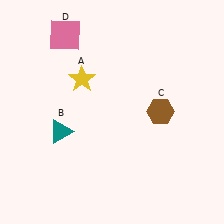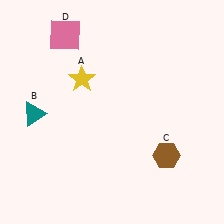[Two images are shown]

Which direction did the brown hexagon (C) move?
The brown hexagon (C) moved down.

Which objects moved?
The objects that moved are: the teal triangle (B), the brown hexagon (C).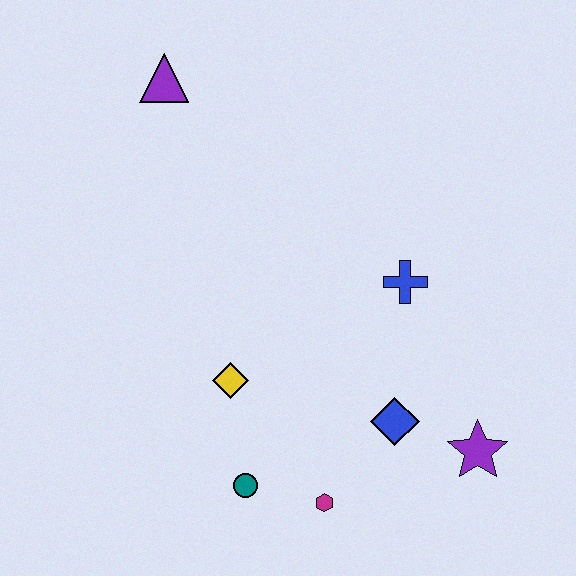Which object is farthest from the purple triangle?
The purple star is farthest from the purple triangle.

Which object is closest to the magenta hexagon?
The teal circle is closest to the magenta hexagon.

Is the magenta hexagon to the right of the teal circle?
Yes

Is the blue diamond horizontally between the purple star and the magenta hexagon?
Yes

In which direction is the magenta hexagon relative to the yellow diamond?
The magenta hexagon is below the yellow diamond.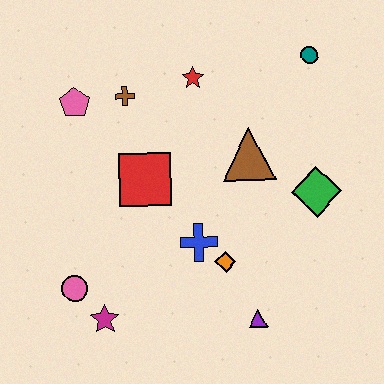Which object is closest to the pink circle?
The magenta star is closest to the pink circle.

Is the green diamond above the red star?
No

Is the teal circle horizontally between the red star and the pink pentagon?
No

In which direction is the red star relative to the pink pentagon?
The red star is to the right of the pink pentagon.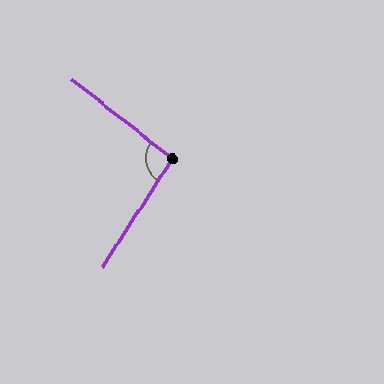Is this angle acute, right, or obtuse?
It is obtuse.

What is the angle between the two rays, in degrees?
Approximately 95 degrees.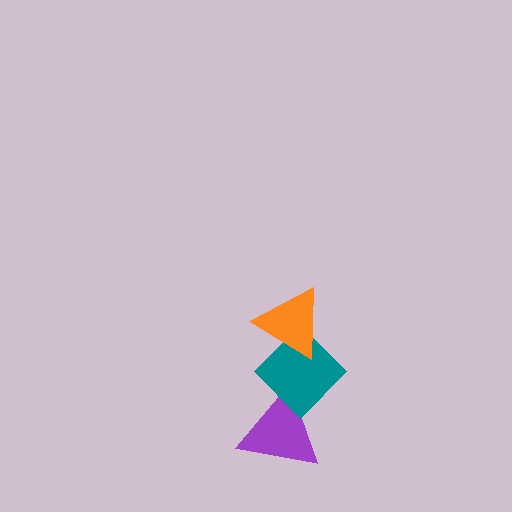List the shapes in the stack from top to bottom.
From top to bottom: the orange triangle, the teal diamond, the purple triangle.